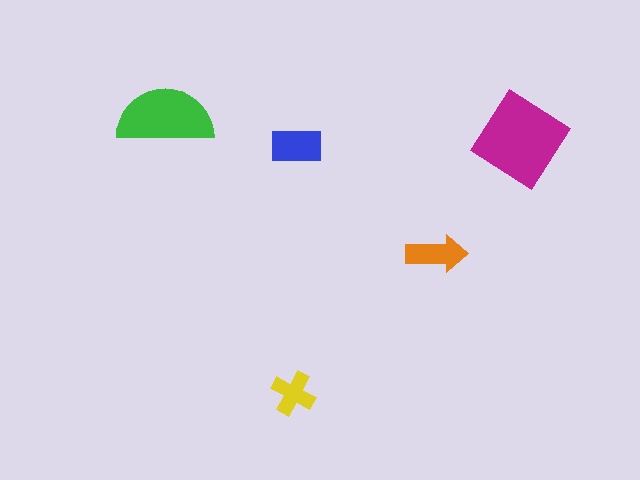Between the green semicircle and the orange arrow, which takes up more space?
The green semicircle.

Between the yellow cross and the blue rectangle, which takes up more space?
The blue rectangle.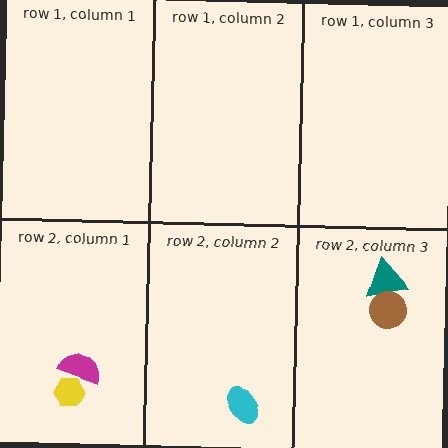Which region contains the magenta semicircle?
The row 2, column 1 region.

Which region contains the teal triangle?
The row 2, column 3 region.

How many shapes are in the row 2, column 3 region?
2.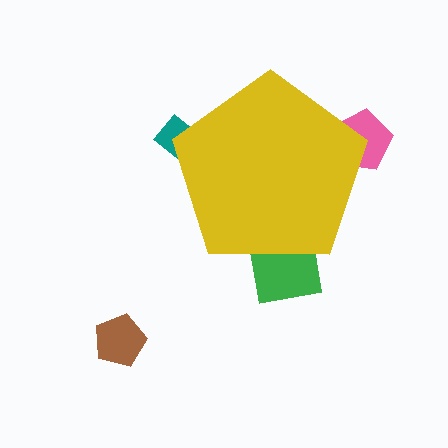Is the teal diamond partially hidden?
Yes, the teal diamond is partially hidden behind the yellow pentagon.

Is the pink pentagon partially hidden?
Yes, the pink pentagon is partially hidden behind the yellow pentagon.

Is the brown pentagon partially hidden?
No, the brown pentagon is fully visible.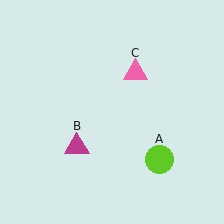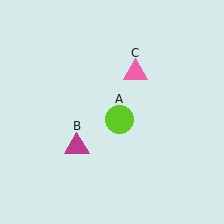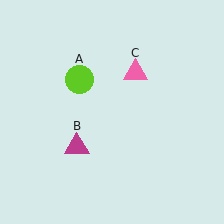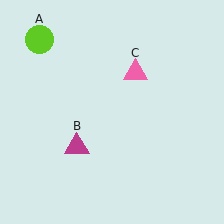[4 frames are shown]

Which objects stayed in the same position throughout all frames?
Magenta triangle (object B) and pink triangle (object C) remained stationary.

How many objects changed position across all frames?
1 object changed position: lime circle (object A).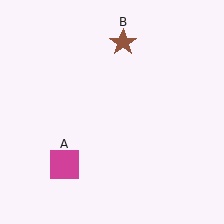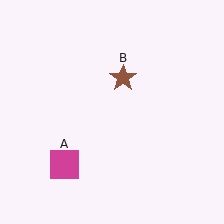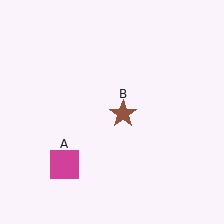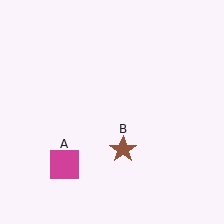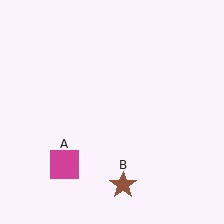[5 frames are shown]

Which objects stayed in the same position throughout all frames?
Magenta square (object A) remained stationary.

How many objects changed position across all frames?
1 object changed position: brown star (object B).